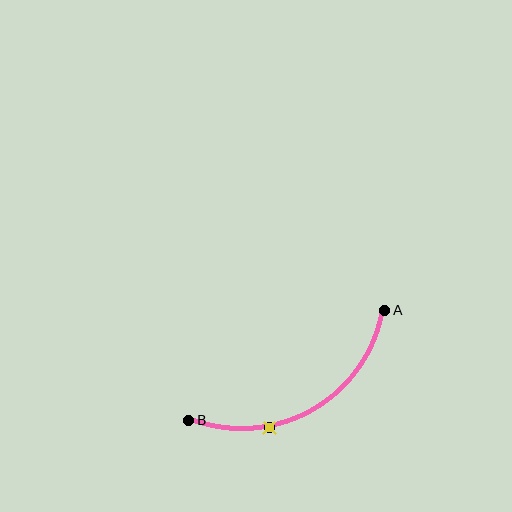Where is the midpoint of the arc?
The arc midpoint is the point on the curve farthest from the straight line joining A and B. It sits below that line.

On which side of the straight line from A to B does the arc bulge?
The arc bulges below the straight line connecting A and B.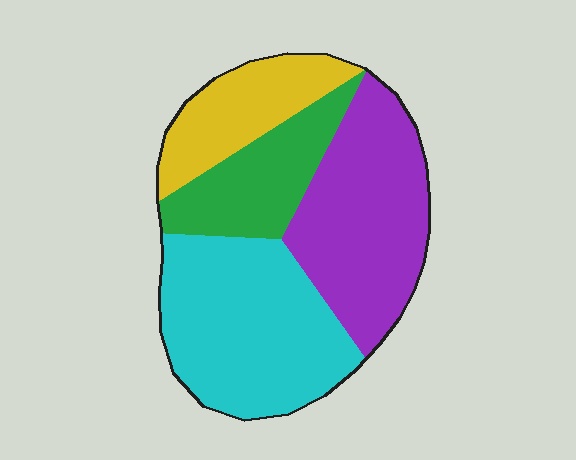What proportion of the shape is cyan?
Cyan takes up about one third (1/3) of the shape.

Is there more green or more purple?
Purple.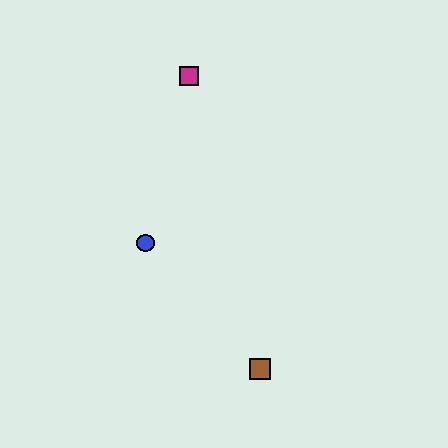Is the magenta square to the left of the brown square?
Yes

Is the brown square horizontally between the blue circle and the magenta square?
No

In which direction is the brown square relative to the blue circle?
The brown square is below the blue circle.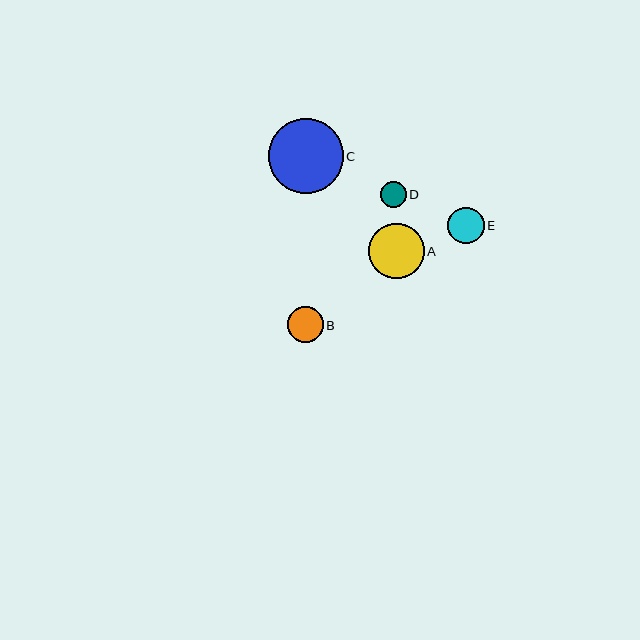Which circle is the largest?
Circle C is the largest with a size of approximately 75 pixels.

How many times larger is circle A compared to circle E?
Circle A is approximately 1.5 times the size of circle E.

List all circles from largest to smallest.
From largest to smallest: C, A, E, B, D.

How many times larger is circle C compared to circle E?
Circle C is approximately 2.1 times the size of circle E.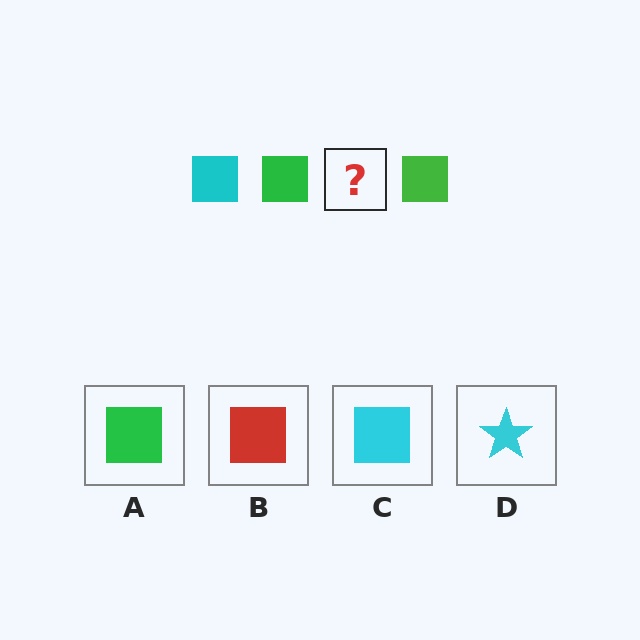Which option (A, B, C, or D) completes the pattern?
C.